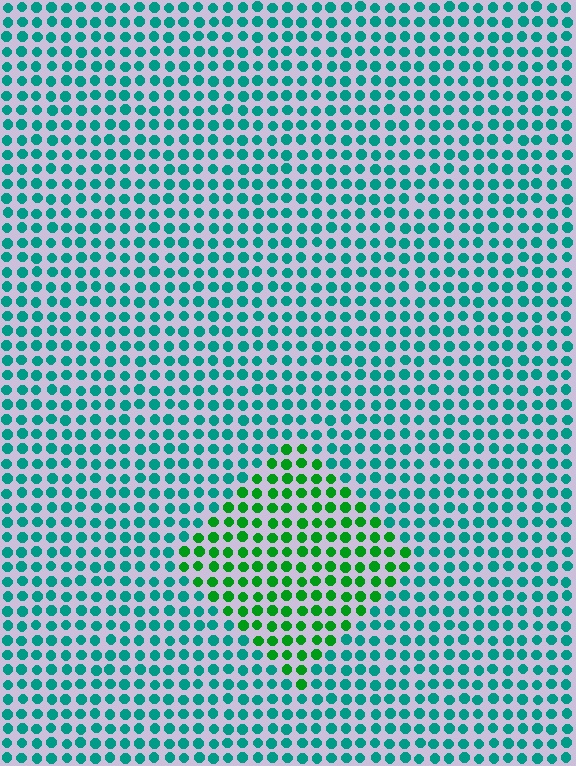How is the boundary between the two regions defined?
The boundary is defined purely by a slight shift in hue (about 43 degrees). Spacing, size, and orientation are identical on both sides.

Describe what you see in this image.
The image is filled with small teal elements in a uniform arrangement. A diamond-shaped region is visible where the elements are tinted to a slightly different hue, forming a subtle color boundary.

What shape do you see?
I see a diamond.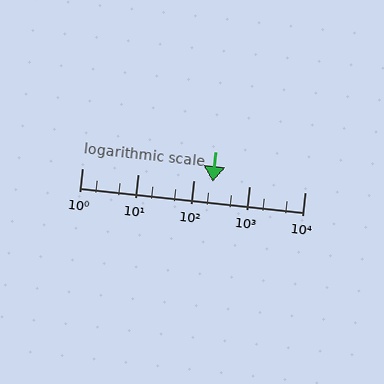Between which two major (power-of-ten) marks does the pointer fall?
The pointer is between 100 and 1000.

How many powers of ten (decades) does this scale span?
The scale spans 4 decades, from 1 to 10000.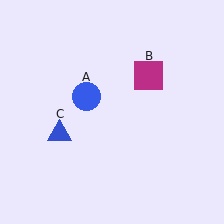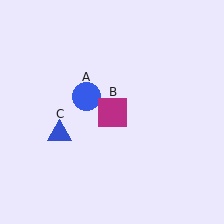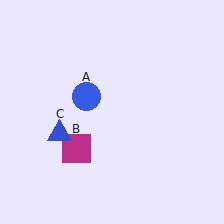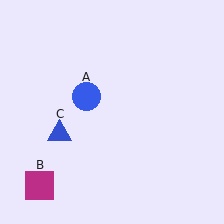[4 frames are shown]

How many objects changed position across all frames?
1 object changed position: magenta square (object B).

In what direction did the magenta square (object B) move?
The magenta square (object B) moved down and to the left.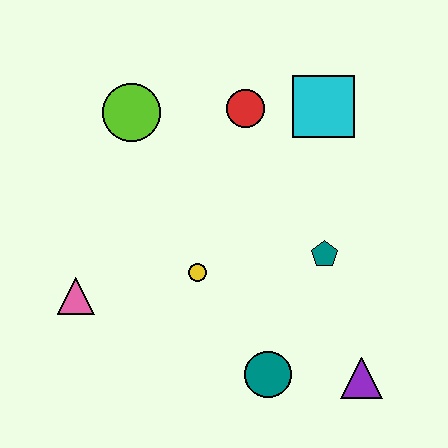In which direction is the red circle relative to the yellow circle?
The red circle is above the yellow circle.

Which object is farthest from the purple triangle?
The lime circle is farthest from the purple triangle.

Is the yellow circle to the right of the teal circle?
No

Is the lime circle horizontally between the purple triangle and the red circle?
No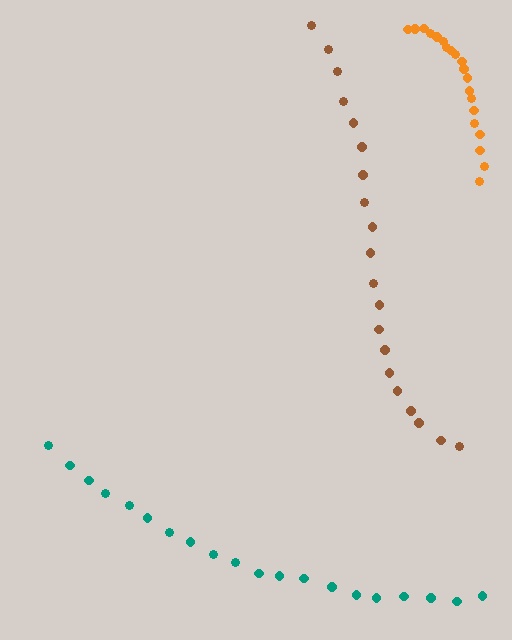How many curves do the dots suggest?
There are 3 distinct paths.